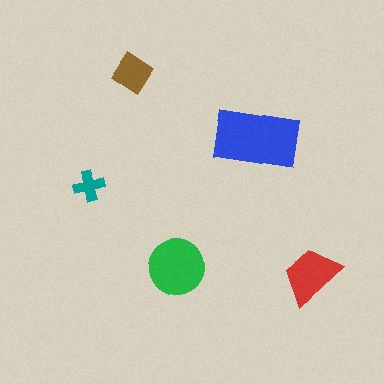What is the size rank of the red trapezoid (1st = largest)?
3rd.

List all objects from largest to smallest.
The blue rectangle, the green circle, the red trapezoid, the brown diamond, the teal cross.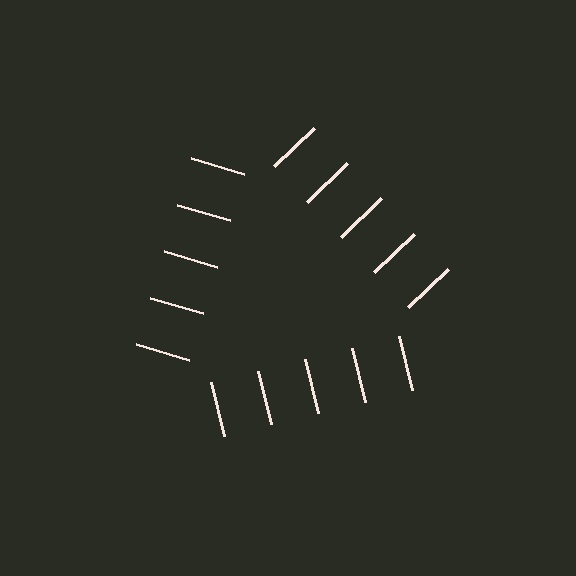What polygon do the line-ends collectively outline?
An illusory triangle — the line segments terminate on its edges but no continuous stroke is drawn.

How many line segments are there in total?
15 — 5 along each of the 3 edges.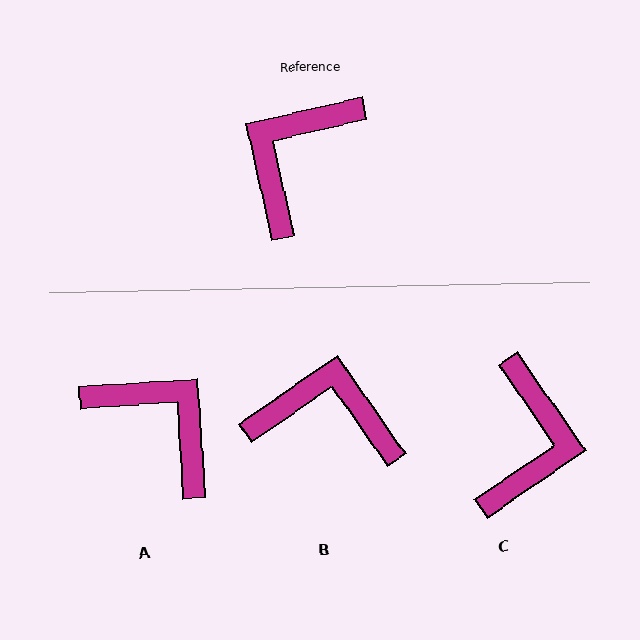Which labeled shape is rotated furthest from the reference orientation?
C, about 158 degrees away.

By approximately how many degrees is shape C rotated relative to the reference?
Approximately 158 degrees clockwise.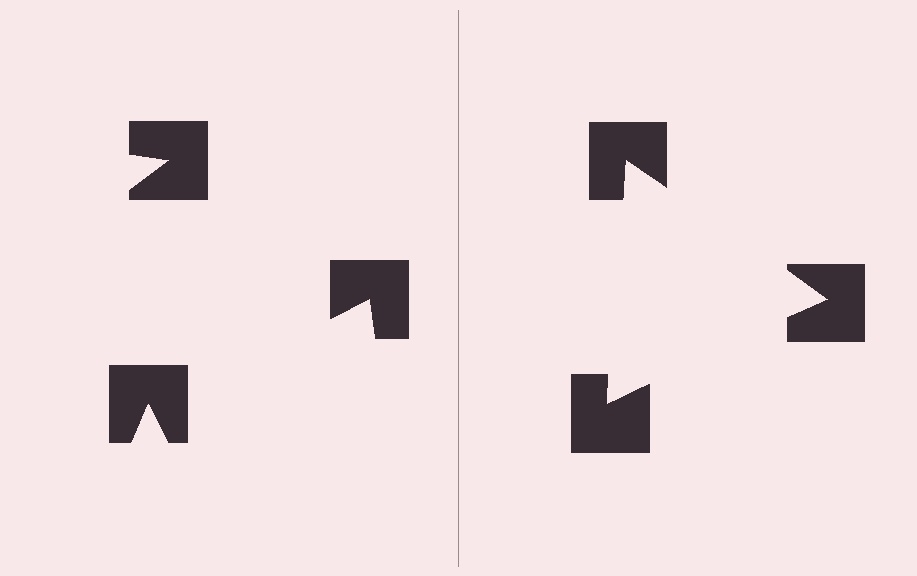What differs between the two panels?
The notched squares are positioned identically on both sides; only the wedge orientations differ. On the right they align to a triangle; on the left they are misaligned.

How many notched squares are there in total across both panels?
6 — 3 on each side.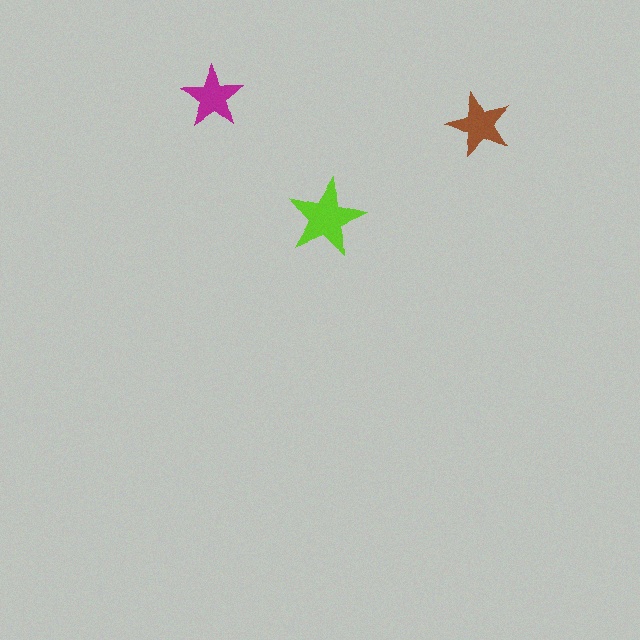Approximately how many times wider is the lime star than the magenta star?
About 1.5 times wider.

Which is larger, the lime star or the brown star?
The lime one.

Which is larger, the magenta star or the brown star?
The brown one.